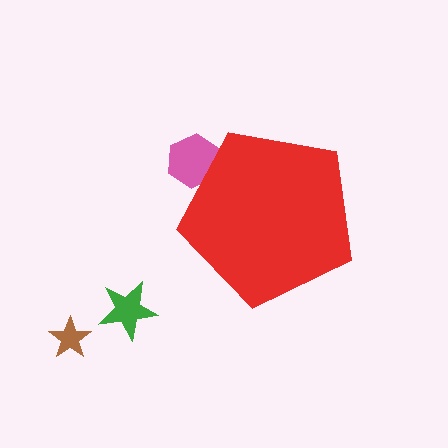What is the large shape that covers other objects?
A red pentagon.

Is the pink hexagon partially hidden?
Yes, the pink hexagon is partially hidden behind the red pentagon.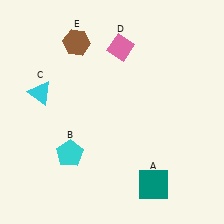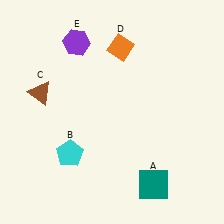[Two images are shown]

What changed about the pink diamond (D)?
In Image 1, D is pink. In Image 2, it changed to orange.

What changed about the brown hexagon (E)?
In Image 1, E is brown. In Image 2, it changed to purple.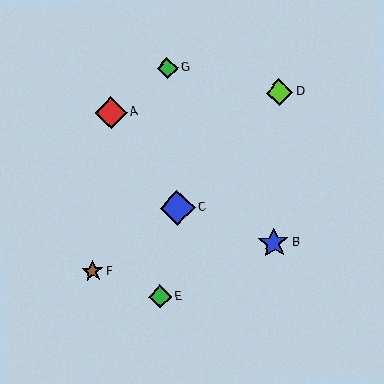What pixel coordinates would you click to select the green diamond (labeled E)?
Click at (160, 297) to select the green diamond E.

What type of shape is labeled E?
Shape E is a green diamond.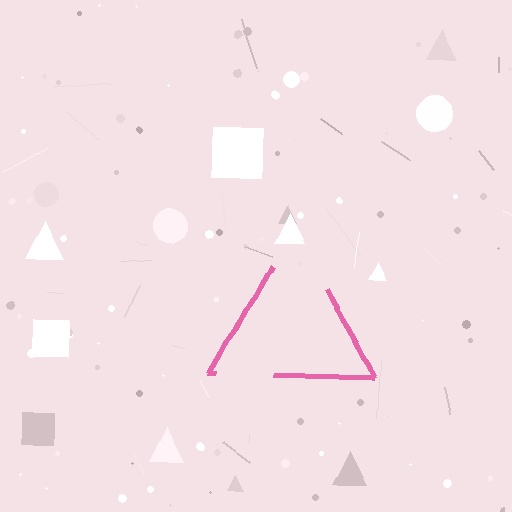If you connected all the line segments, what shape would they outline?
They would outline a triangle.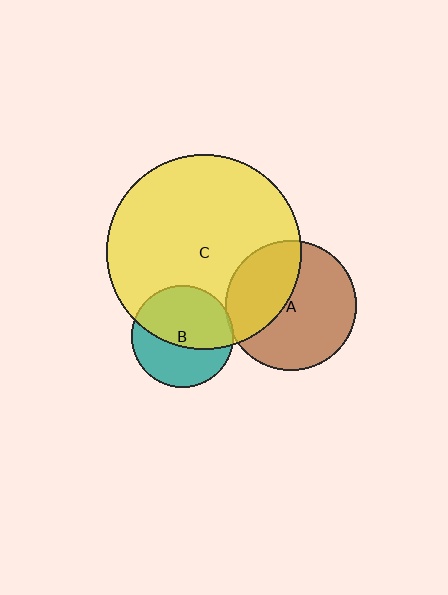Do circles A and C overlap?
Yes.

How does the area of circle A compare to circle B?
Approximately 1.6 times.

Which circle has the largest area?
Circle C (yellow).